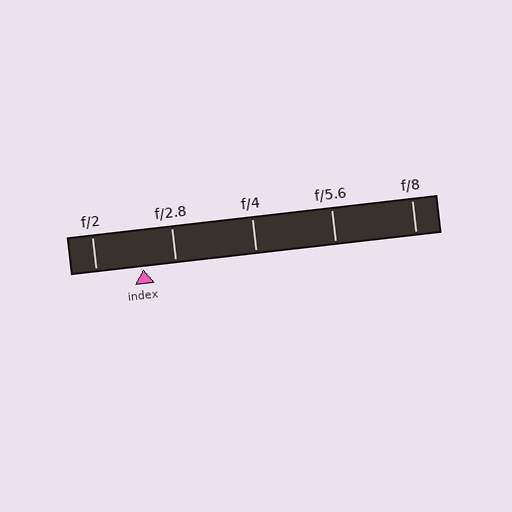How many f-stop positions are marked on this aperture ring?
There are 5 f-stop positions marked.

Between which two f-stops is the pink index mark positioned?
The index mark is between f/2 and f/2.8.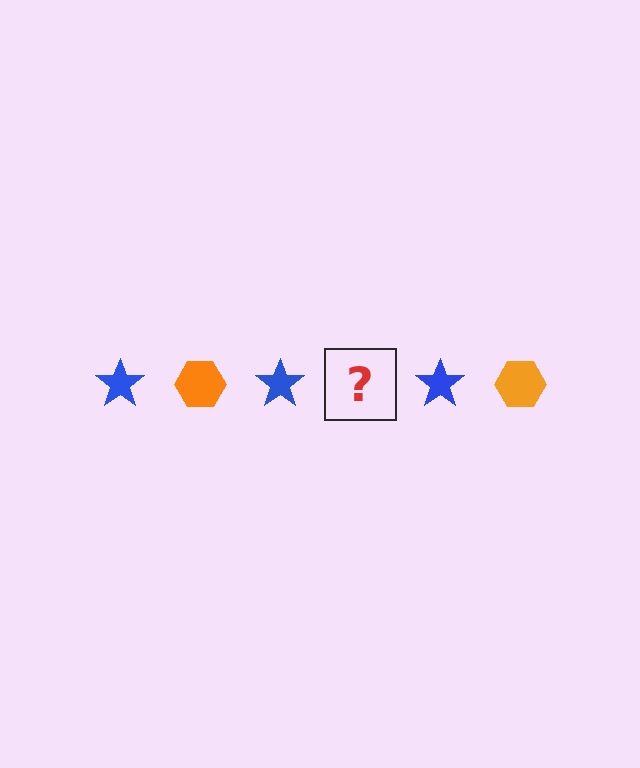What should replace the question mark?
The question mark should be replaced with an orange hexagon.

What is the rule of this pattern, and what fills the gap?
The rule is that the pattern alternates between blue star and orange hexagon. The gap should be filled with an orange hexagon.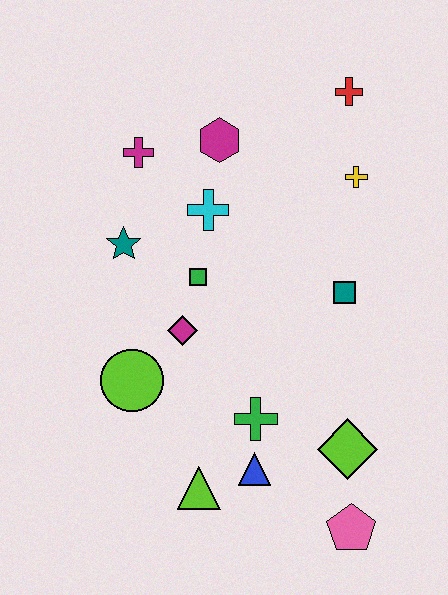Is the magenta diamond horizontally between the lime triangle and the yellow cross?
No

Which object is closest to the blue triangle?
The green cross is closest to the blue triangle.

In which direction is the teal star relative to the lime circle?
The teal star is above the lime circle.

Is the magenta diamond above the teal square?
No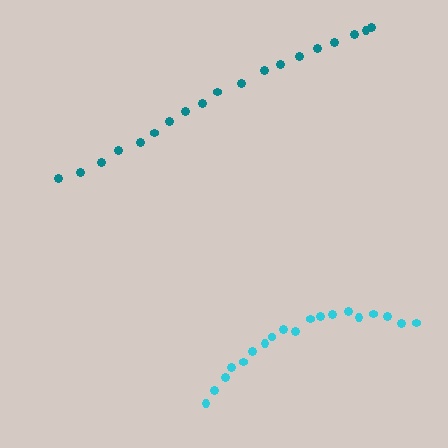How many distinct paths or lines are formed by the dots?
There are 2 distinct paths.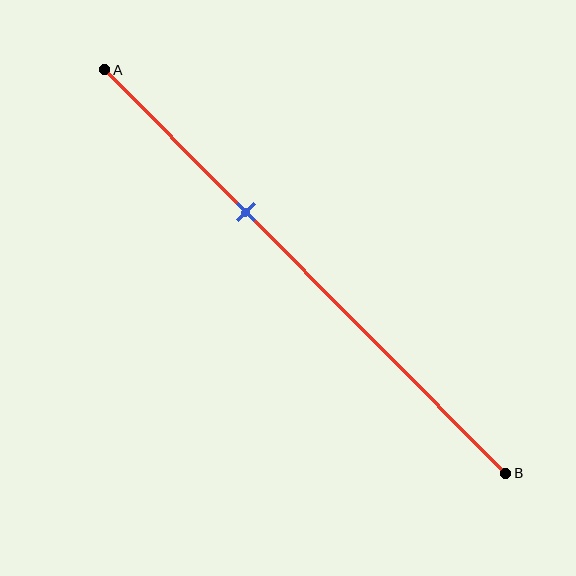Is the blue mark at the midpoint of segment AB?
No, the mark is at about 35% from A, not at the 50% midpoint.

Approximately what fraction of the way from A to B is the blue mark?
The blue mark is approximately 35% of the way from A to B.